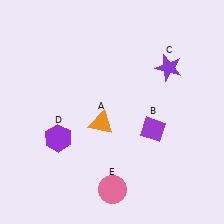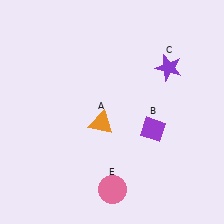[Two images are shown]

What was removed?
The purple hexagon (D) was removed in Image 2.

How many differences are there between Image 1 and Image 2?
There is 1 difference between the two images.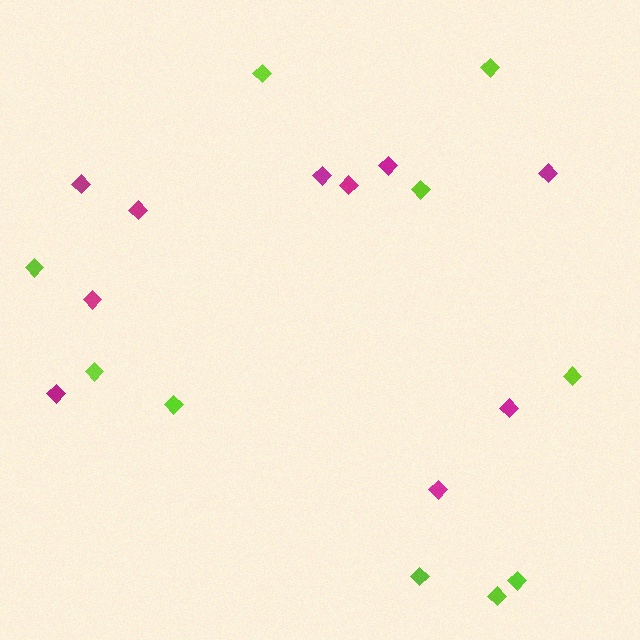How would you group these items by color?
There are 2 groups: one group of lime diamonds (10) and one group of magenta diamonds (10).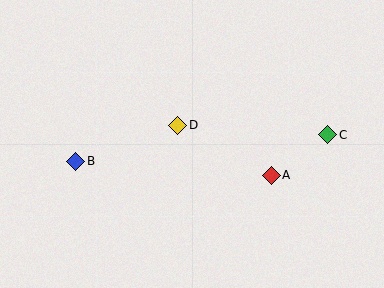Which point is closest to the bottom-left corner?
Point B is closest to the bottom-left corner.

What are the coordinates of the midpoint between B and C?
The midpoint between B and C is at (202, 148).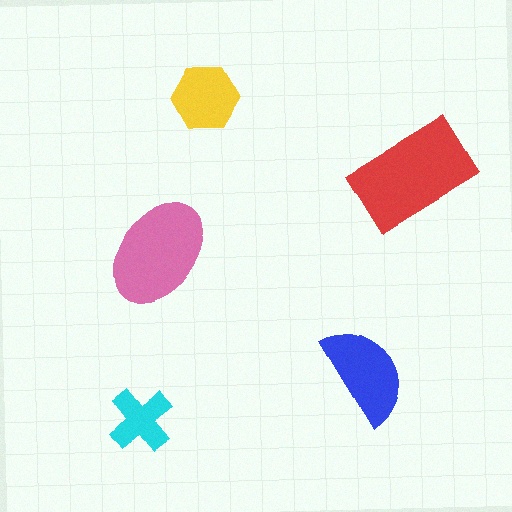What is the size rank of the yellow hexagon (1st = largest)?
4th.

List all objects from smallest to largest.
The cyan cross, the yellow hexagon, the blue semicircle, the pink ellipse, the red rectangle.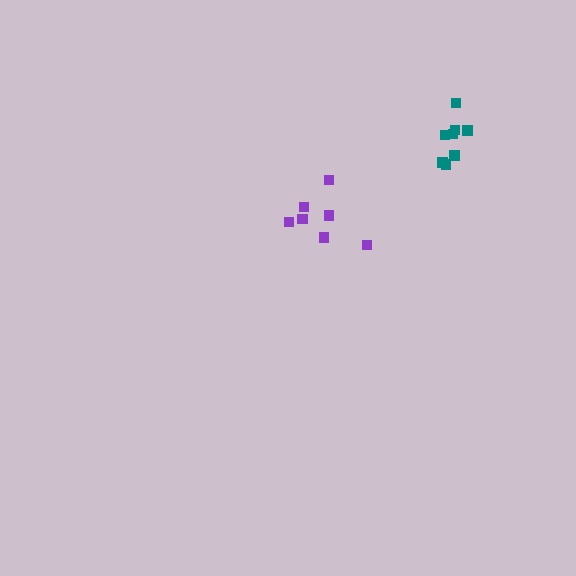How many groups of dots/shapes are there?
There are 2 groups.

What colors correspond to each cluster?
The clusters are colored: purple, teal.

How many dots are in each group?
Group 1: 7 dots, Group 2: 8 dots (15 total).